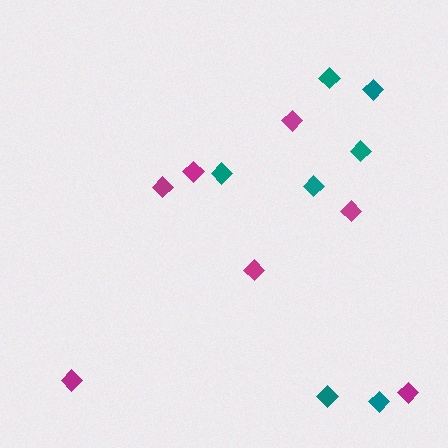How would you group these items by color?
There are 2 groups: one group of magenta diamonds (7) and one group of teal diamonds (7).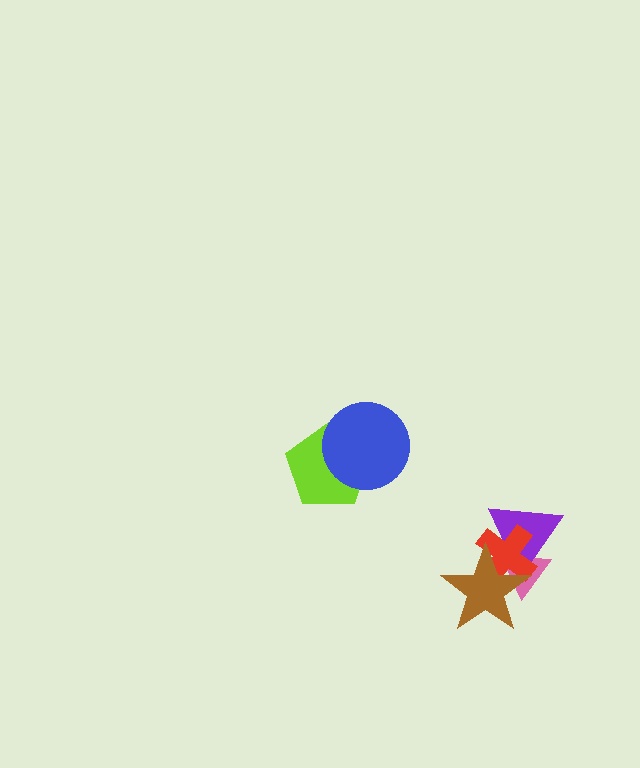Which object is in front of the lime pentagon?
The blue circle is in front of the lime pentagon.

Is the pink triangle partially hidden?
Yes, it is partially covered by another shape.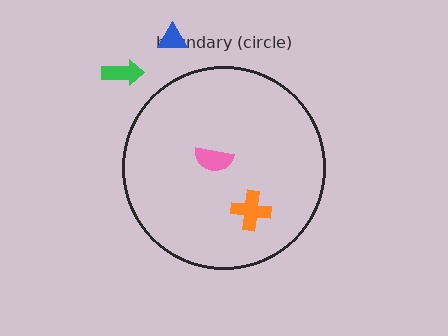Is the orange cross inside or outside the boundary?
Inside.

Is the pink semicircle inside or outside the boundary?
Inside.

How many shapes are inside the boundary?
2 inside, 2 outside.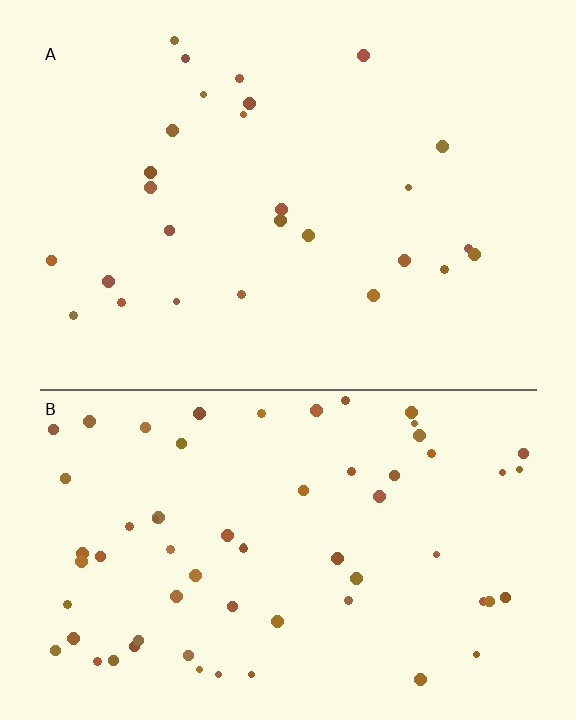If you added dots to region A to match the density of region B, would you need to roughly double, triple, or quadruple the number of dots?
Approximately double.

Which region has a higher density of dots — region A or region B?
B (the bottom).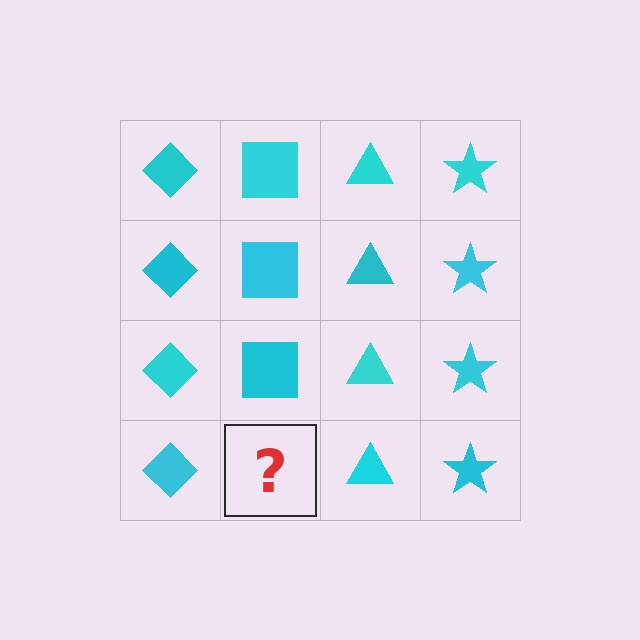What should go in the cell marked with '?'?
The missing cell should contain a cyan square.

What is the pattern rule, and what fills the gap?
The rule is that each column has a consistent shape. The gap should be filled with a cyan square.